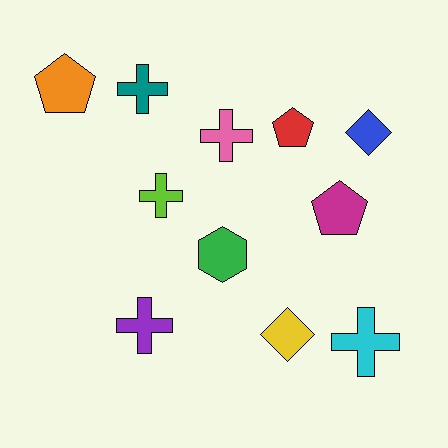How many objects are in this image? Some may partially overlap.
There are 11 objects.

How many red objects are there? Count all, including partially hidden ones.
There is 1 red object.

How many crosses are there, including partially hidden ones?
There are 5 crosses.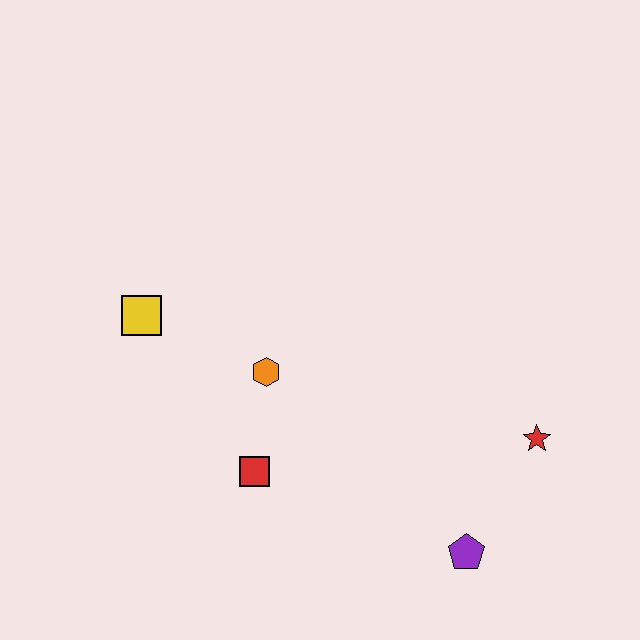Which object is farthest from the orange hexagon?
The red star is farthest from the orange hexagon.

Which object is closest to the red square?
The orange hexagon is closest to the red square.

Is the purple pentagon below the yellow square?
Yes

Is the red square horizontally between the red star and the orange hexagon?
No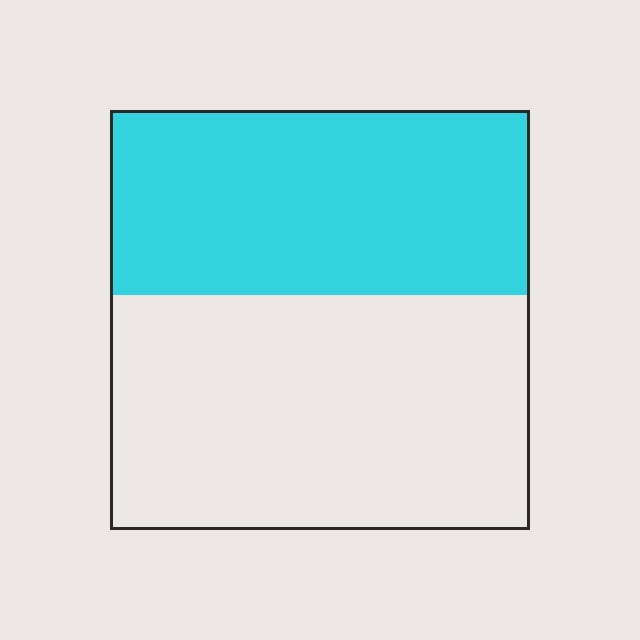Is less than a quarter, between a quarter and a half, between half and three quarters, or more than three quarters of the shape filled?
Between a quarter and a half.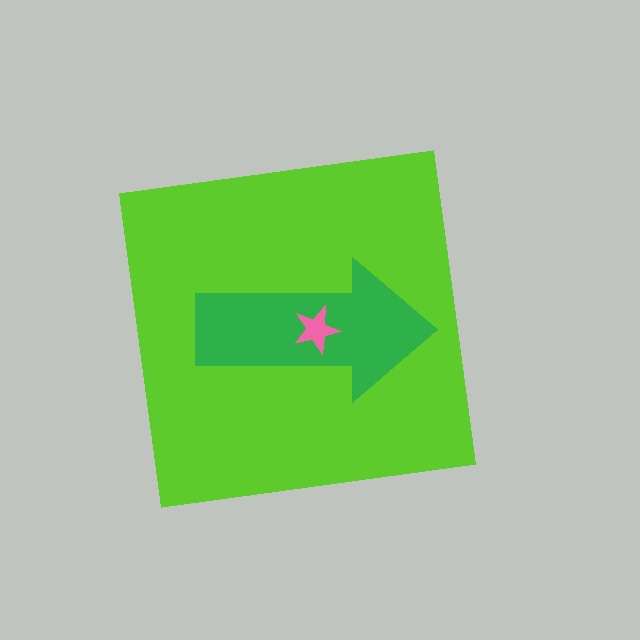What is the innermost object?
The pink star.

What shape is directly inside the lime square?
The green arrow.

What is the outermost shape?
The lime square.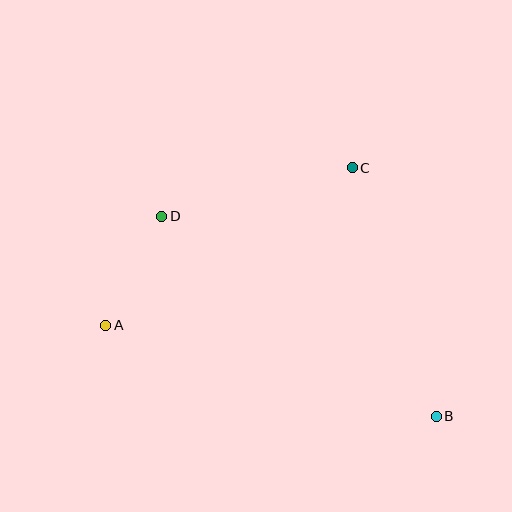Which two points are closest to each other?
Points A and D are closest to each other.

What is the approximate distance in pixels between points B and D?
The distance between B and D is approximately 339 pixels.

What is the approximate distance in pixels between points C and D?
The distance between C and D is approximately 197 pixels.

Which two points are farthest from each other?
Points A and B are farthest from each other.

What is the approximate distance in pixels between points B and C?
The distance between B and C is approximately 262 pixels.